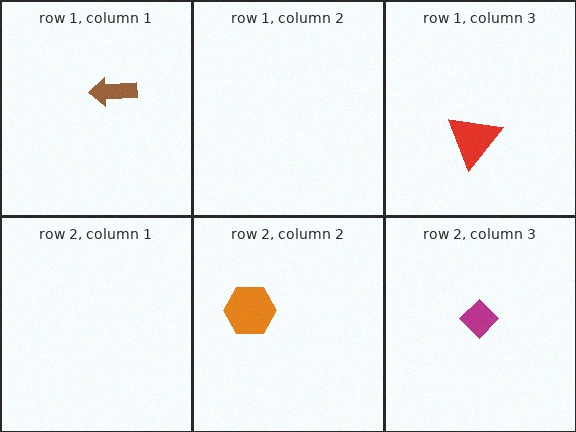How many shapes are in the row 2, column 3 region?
1.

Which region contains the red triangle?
The row 1, column 3 region.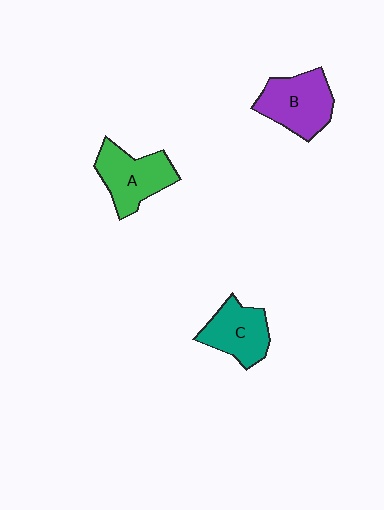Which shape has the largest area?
Shape B (purple).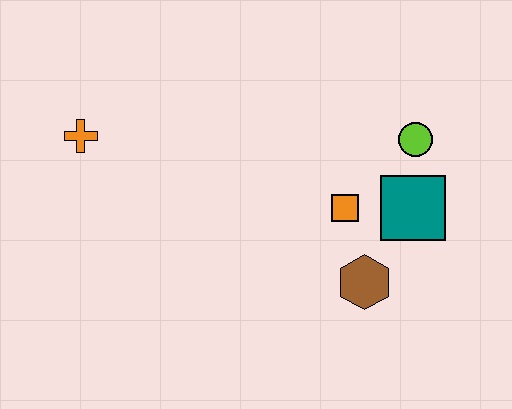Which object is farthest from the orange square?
The orange cross is farthest from the orange square.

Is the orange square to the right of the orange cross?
Yes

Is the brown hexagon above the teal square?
No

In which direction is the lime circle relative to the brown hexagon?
The lime circle is above the brown hexagon.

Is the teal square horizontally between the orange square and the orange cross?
No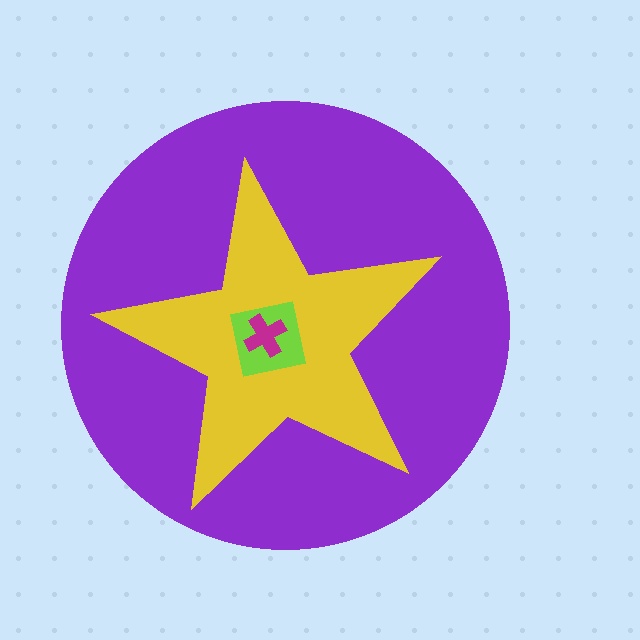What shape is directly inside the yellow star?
The lime square.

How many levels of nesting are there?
4.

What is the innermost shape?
The magenta cross.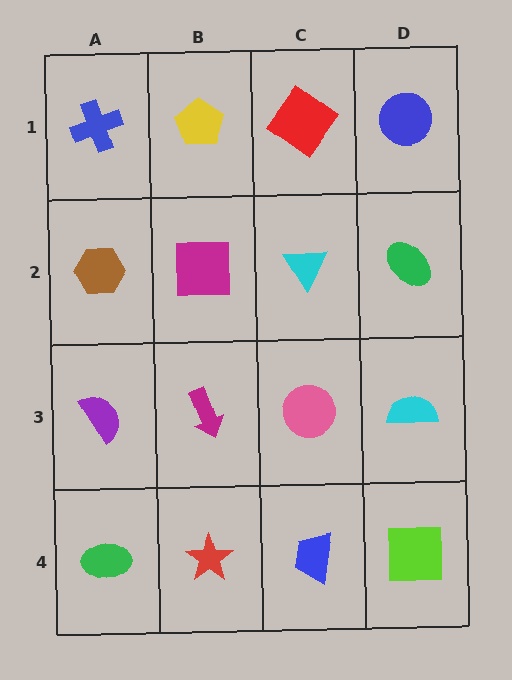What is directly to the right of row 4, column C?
A lime square.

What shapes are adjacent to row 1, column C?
A cyan triangle (row 2, column C), a yellow pentagon (row 1, column B), a blue circle (row 1, column D).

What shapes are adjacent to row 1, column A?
A brown hexagon (row 2, column A), a yellow pentagon (row 1, column B).